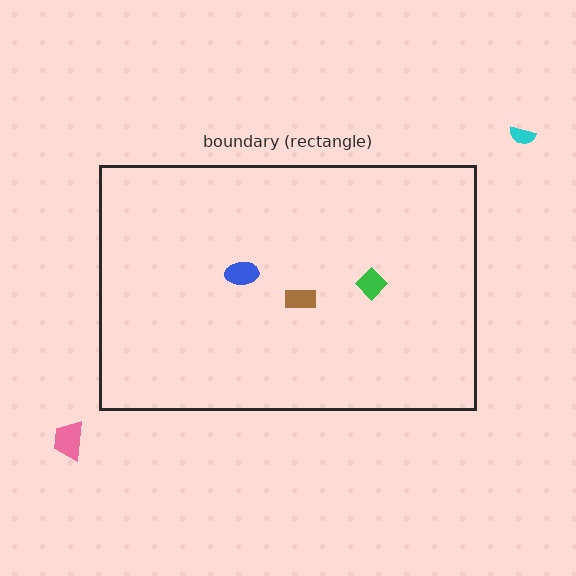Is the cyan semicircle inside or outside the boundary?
Outside.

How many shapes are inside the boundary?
3 inside, 2 outside.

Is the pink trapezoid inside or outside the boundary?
Outside.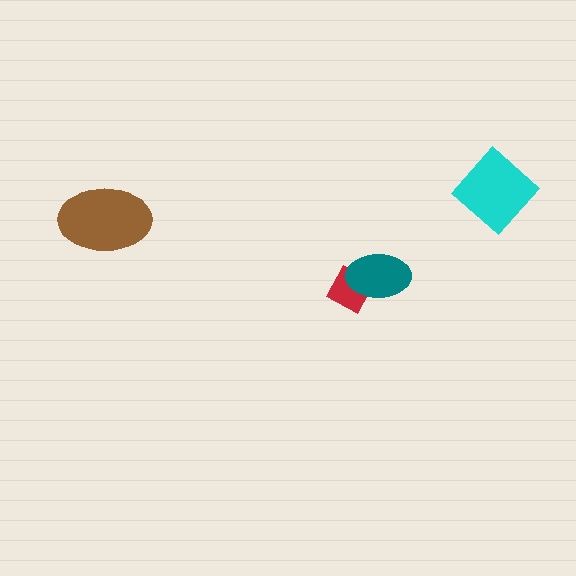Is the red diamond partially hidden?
Yes, it is partially covered by another shape.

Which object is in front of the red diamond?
The teal ellipse is in front of the red diamond.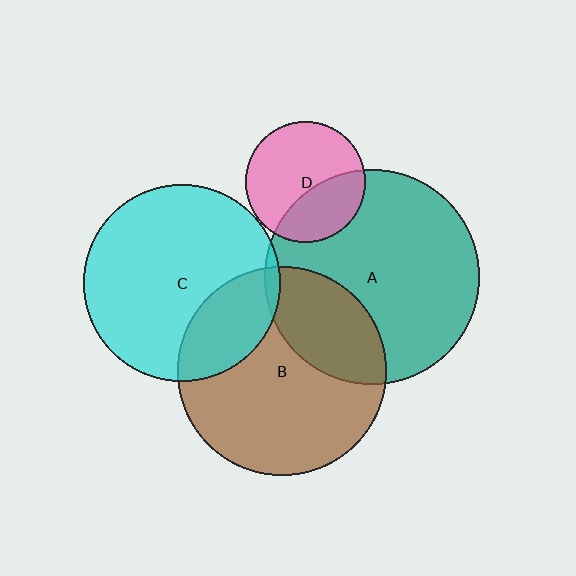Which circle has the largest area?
Circle A (teal).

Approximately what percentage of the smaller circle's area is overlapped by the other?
Approximately 30%.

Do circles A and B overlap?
Yes.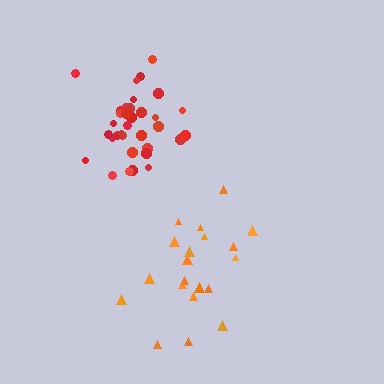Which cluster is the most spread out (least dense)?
Orange.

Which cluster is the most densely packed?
Red.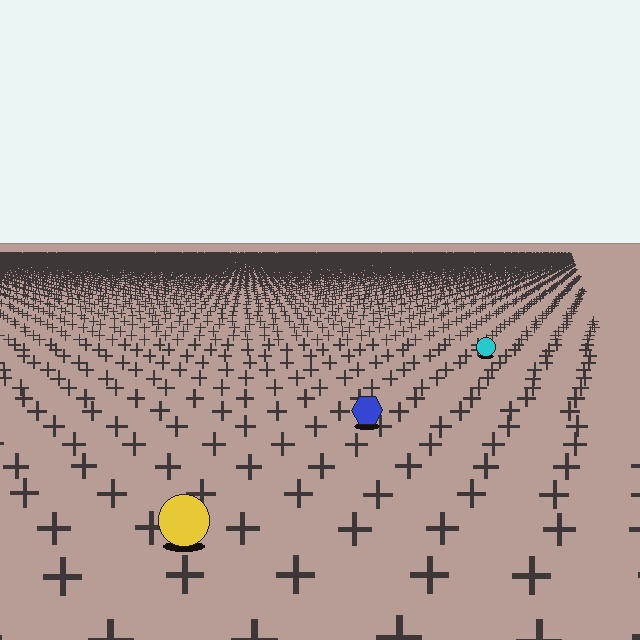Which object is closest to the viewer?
The yellow circle is closest. The texture marks near it are larger and more spread out.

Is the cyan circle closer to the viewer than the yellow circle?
No. The yellow circle is closer — you can tell from the texture gradient: the ground texture is coarser near it.